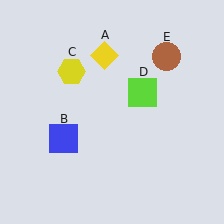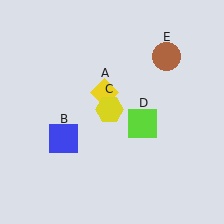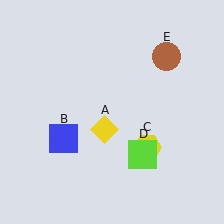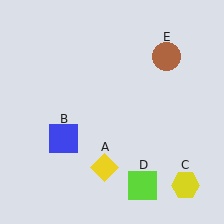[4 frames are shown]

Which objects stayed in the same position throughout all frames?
Blue square (object B) and brown circle (object E) remained stationary.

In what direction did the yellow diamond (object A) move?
The yellow diamond (object A) moved down.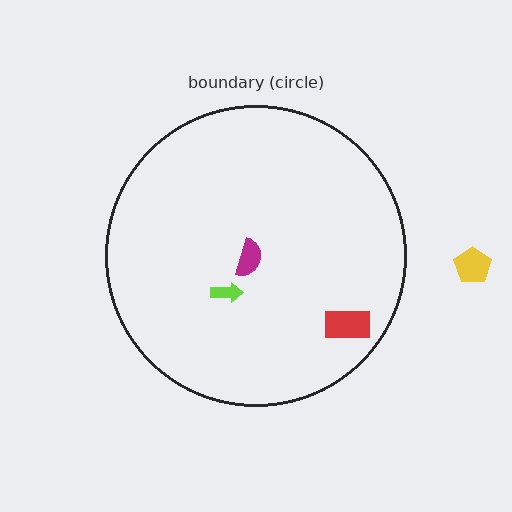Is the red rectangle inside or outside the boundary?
Inside.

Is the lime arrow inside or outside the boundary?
Inside.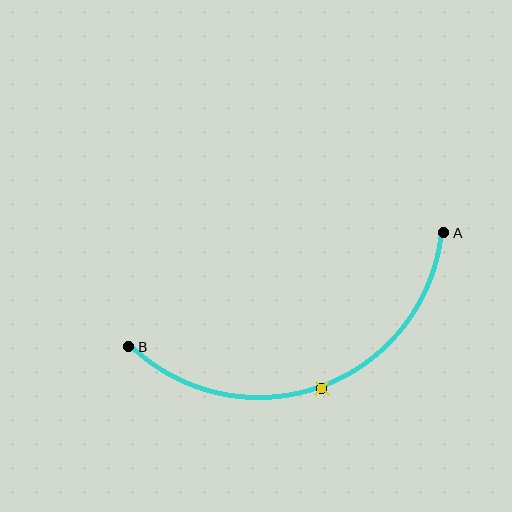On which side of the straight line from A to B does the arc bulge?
The arc bulges below the straight line connecting A and B.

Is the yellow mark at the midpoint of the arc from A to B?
Yes. The yellow mark lies on the arc at equal arc-length from both A and B — it is the arc midpoint.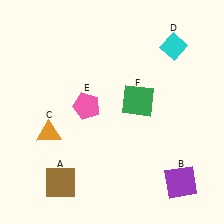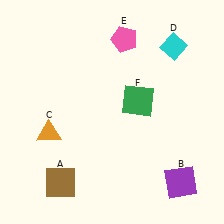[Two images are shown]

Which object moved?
The pink pentagon (E) moved up.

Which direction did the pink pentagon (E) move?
The pink pentagon (E) moved up.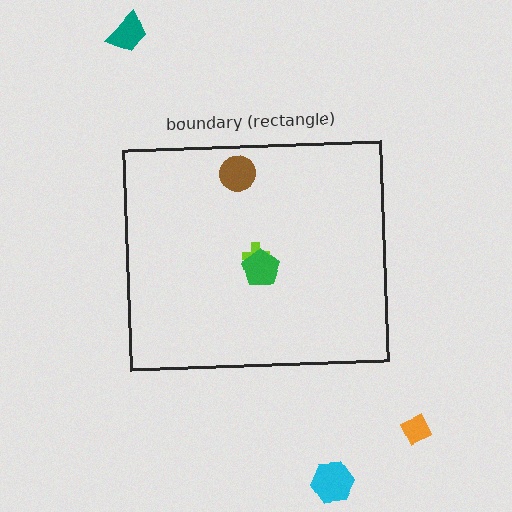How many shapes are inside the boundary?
3 inside, 3 outside.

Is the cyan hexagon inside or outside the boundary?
Outside.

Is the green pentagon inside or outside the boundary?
Inside.